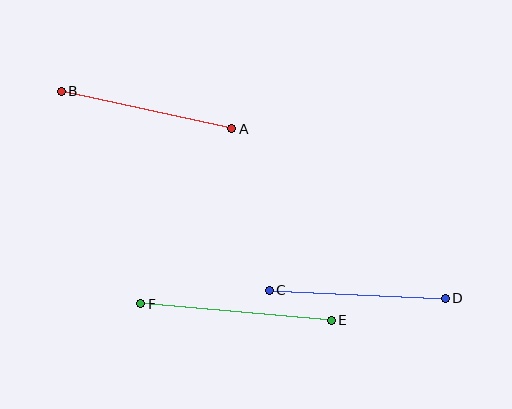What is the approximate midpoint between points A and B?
The midpoint is at approximately (146, 110) pixels.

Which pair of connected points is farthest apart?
Points E and F are farthest apart.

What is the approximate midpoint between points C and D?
The midpoint is at approximately (357, 294) pixels.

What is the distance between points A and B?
The distance is approximately 175 pixels.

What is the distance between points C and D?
The distance is approximately 176 pixels.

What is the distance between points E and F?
The distance is approximately 192 pixels.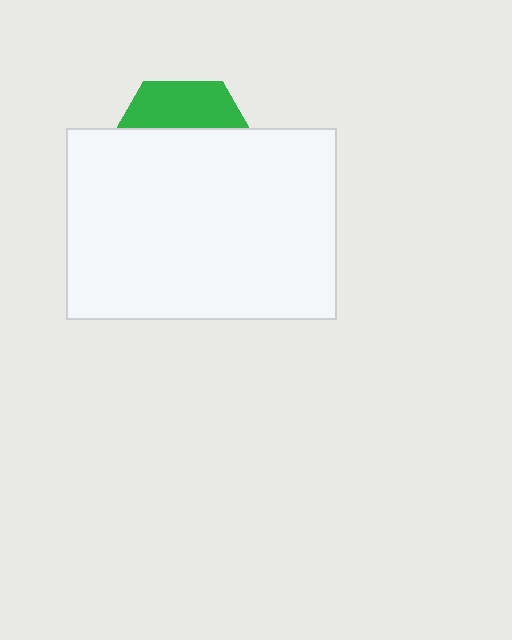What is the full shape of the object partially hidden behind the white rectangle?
The partially hidden object is a green hexagon.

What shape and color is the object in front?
The object in front is a white rectangle.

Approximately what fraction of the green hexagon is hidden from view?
Roughly 70% of the green hexagon is hidden behind the white rectangle.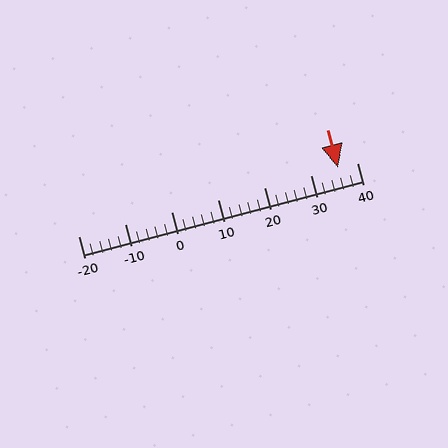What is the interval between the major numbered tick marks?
The major tick marks are spaced 10 units apart.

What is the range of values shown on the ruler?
The ruler shows values from -20 to 40.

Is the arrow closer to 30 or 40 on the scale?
The arrow is closer to 40.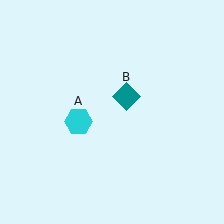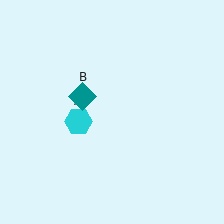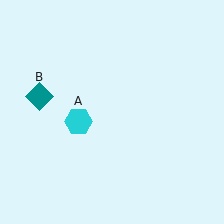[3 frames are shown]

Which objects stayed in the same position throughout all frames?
Cyan hexagon (object A) remained stationary.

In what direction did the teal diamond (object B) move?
The teal diamond (object B) moved left.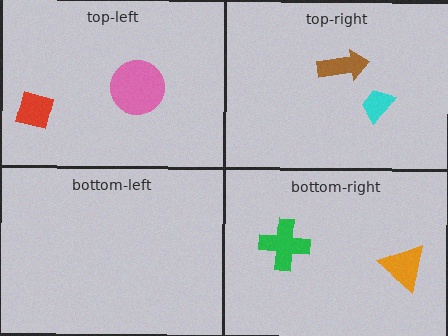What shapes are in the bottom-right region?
The green cross, the orange triangle.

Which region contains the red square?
The top-left region.